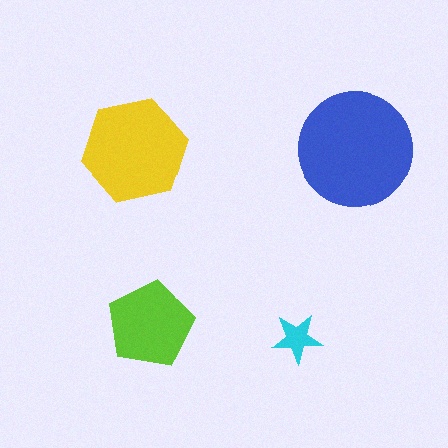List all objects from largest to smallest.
The blue circle, the yellow hexagon, the lime pentagon, the cyan star.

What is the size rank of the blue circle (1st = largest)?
1st.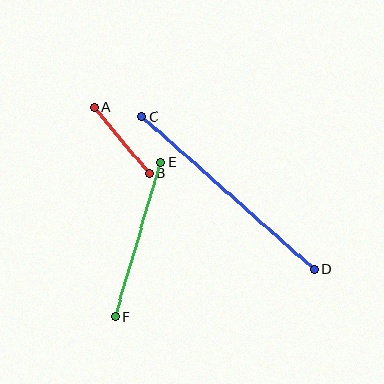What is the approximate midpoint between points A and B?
The midpoint is at approximately (122, 140) pixels.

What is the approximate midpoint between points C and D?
The midpoint is at approximately (228, 193) pixels.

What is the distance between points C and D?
The distance is approximately 231 pixels.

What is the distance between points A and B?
The distance is approximately 86 pixels.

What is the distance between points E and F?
The distance is approximately 161 pixels.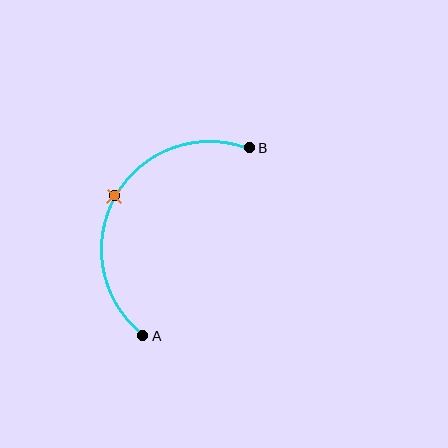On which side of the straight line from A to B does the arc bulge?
The arc bulges to the left of the straight line connecting A and B.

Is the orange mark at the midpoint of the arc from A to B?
Yes. The orange mark lies on the arc at equal arc-length from both A and B — it is the arc midpoint.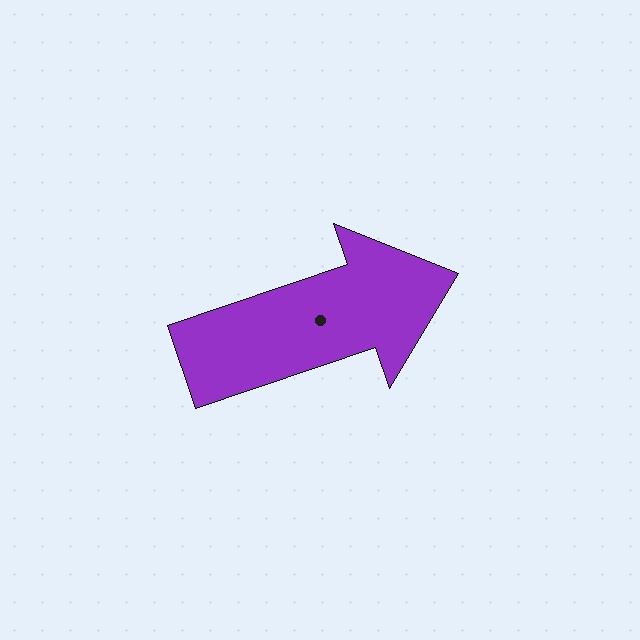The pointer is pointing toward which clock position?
Roughly 2 o'clock.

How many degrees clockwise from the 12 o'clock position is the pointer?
Approximately 71 degrees.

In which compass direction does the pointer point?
East.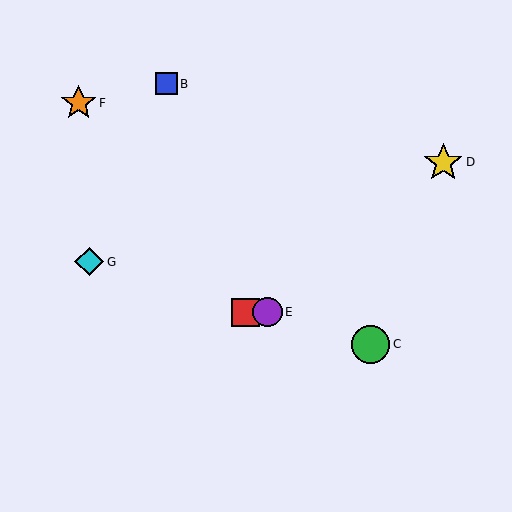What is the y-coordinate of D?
Object D is at y≈162.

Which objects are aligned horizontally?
Objects A, E are aligned horizontally.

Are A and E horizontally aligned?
Yes, both are at y≈312.